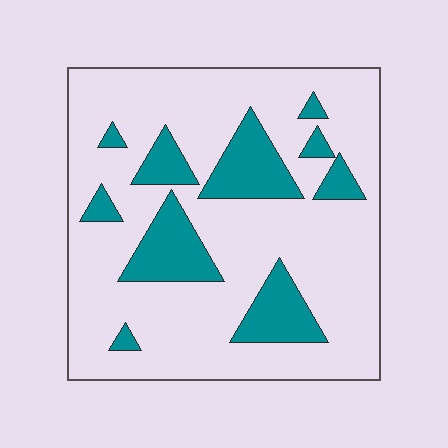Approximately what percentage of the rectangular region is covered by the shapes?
Approximately 20%.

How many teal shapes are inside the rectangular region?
10.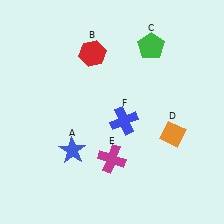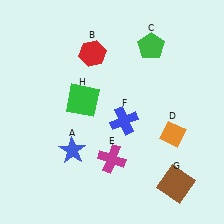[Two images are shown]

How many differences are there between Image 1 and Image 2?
There are 2 differences between the two images.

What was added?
A brown square (G), a green square (H) were added in Image 2.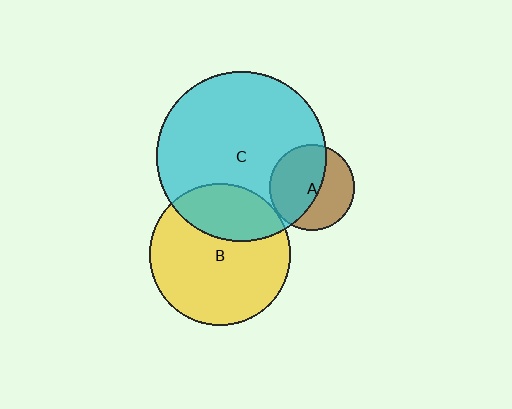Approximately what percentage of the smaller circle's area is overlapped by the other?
Approximately 55%.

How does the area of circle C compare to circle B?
Approximately 1.4 times.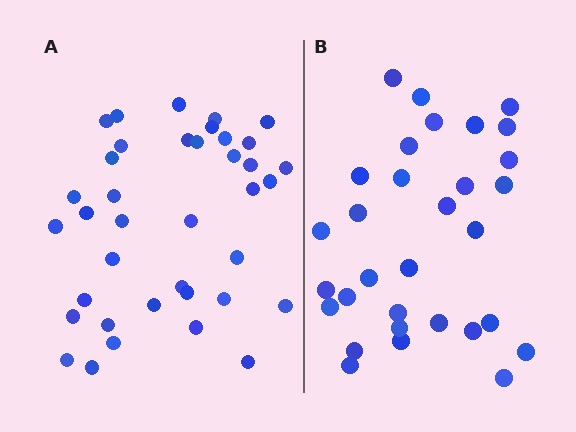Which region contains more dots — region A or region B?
Region A (the left region) has more dots.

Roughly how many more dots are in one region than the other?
Region A has roughly 8 or so more dots than region B.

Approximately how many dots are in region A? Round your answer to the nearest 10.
About 40 dots. (The exact count is 38, which rounds to 40.)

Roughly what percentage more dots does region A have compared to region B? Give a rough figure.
About 25% more.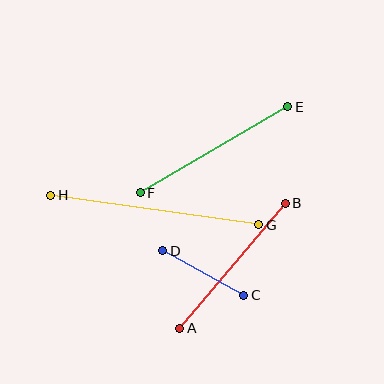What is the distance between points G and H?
The distance is approximately 210 pixels.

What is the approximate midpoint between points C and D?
The midpoint is at approximately (203, 273) pixels.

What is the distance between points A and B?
The distance is approximately 164 pixels.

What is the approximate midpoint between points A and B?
The midpoint is at approximately (232, 266) pixels.